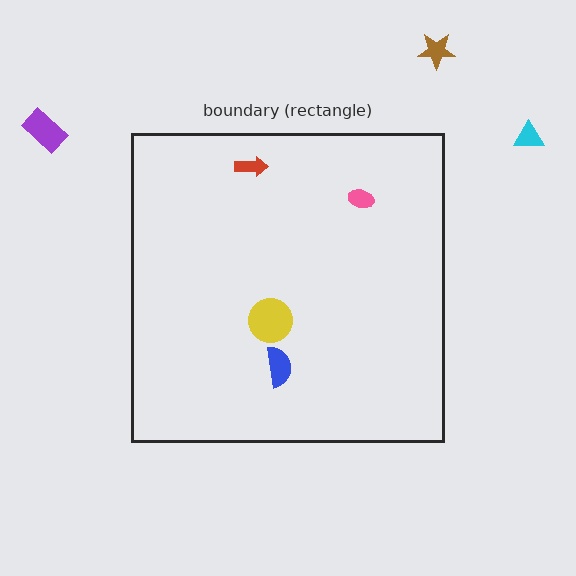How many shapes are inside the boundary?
4 inside, 3 outside.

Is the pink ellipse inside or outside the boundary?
Inside.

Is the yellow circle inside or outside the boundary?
Inside.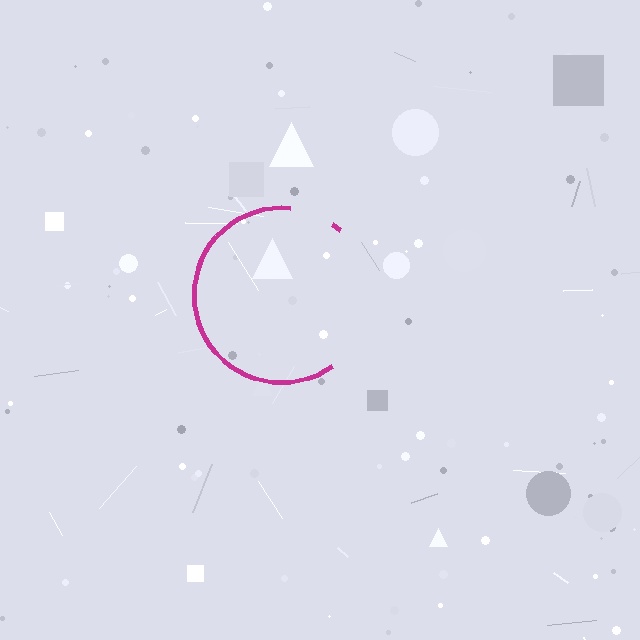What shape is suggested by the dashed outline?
The dashed outline suggests a circle.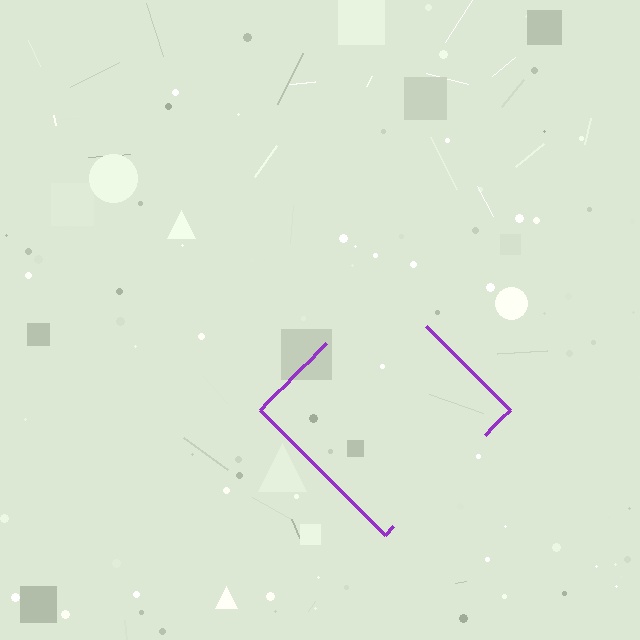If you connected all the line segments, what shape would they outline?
They would outline a diamond.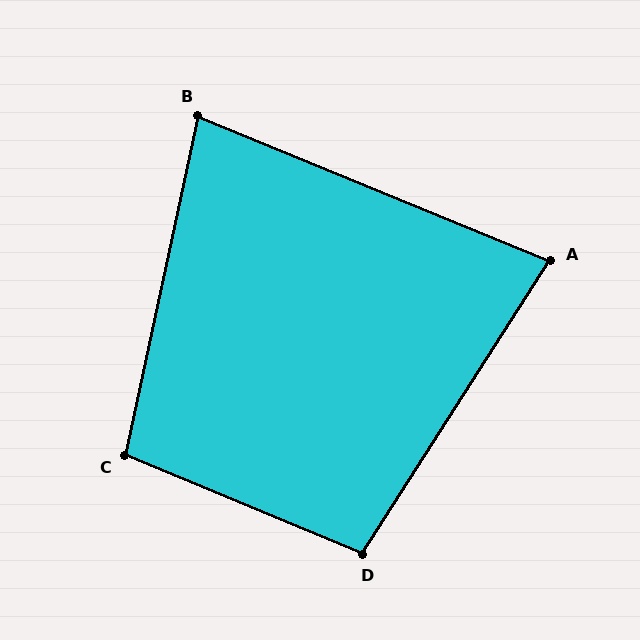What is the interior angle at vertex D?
Approximately 100 degrees (obtuse).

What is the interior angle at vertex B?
Approximately 80 degrees (acute).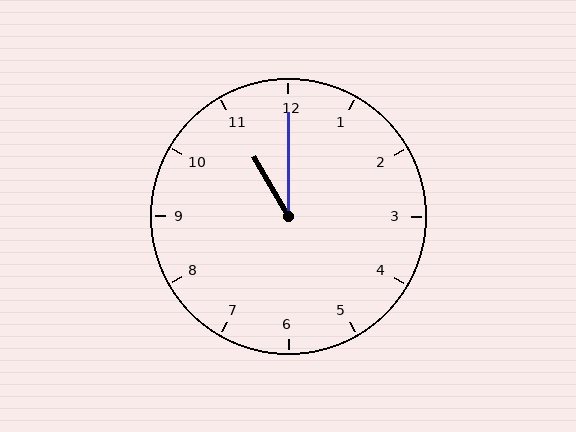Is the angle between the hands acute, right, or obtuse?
It is acute.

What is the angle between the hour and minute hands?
Approximately 30 degrees.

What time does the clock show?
11:00.